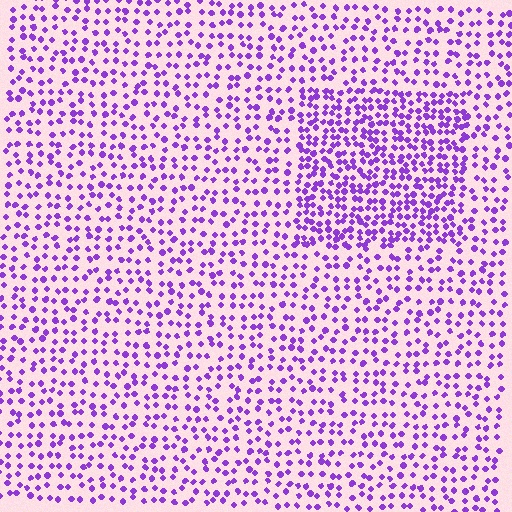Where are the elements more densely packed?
The elements are more densely packed inside the rectangle boundary.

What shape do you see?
I see a rectangle.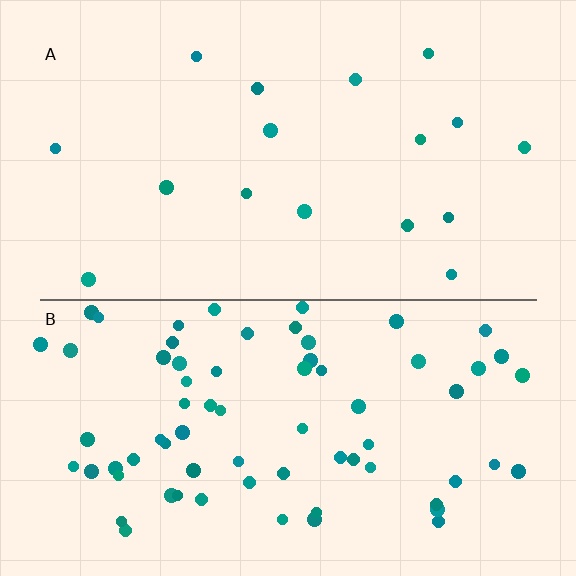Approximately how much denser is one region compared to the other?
Approximately 4.2× — region B over region A.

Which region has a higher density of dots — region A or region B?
B (the bottom).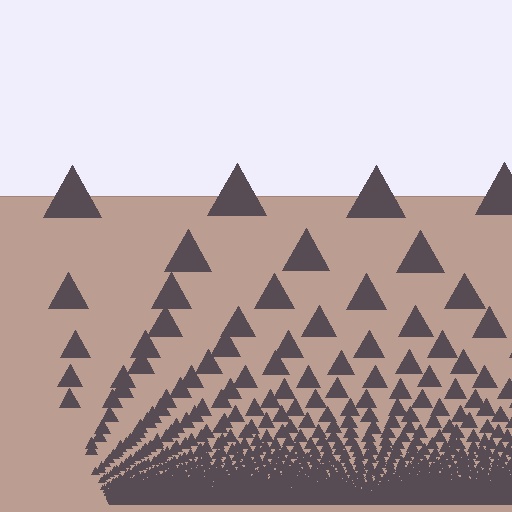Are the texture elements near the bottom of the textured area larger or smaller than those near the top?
Smaller. The gradient is inverted — elements near the bottom are smaller and denser.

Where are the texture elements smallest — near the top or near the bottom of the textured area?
Near the bottom.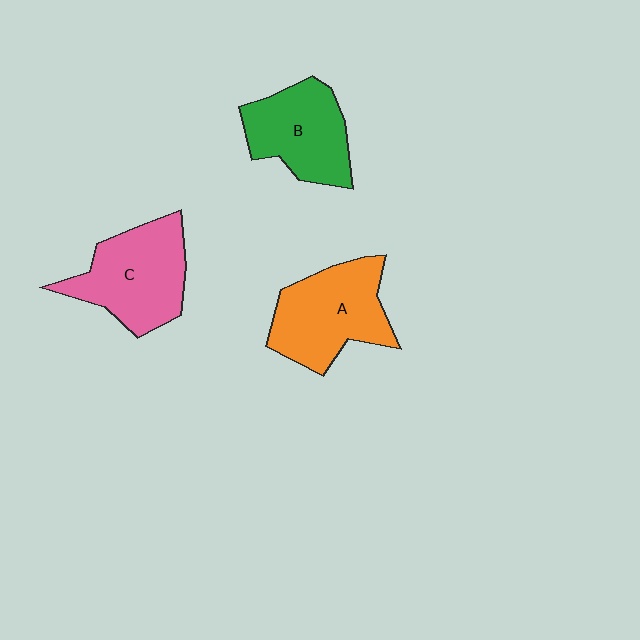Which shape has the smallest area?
Shape B (green).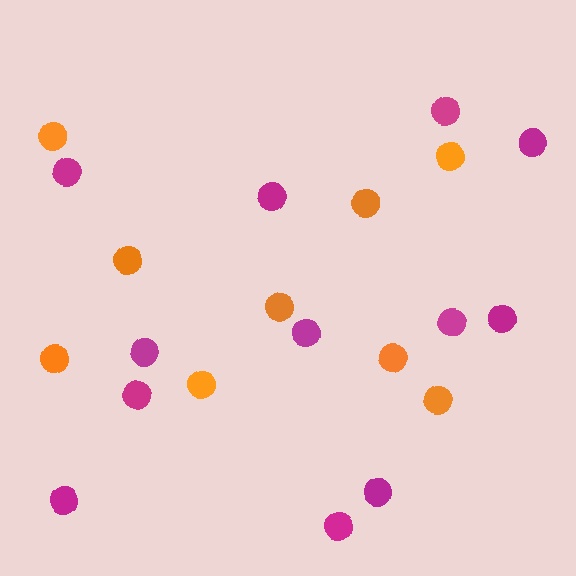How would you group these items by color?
There are 2 groups: one group of orange circles (9) and one group of magenta circles (12).